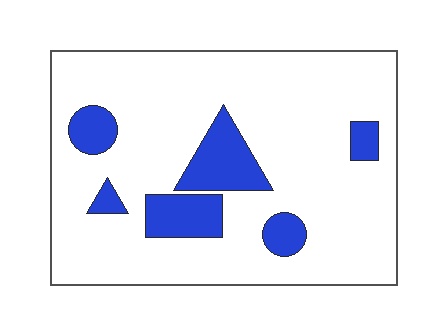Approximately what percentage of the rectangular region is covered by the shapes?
Approximately 15%.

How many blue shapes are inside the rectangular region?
6.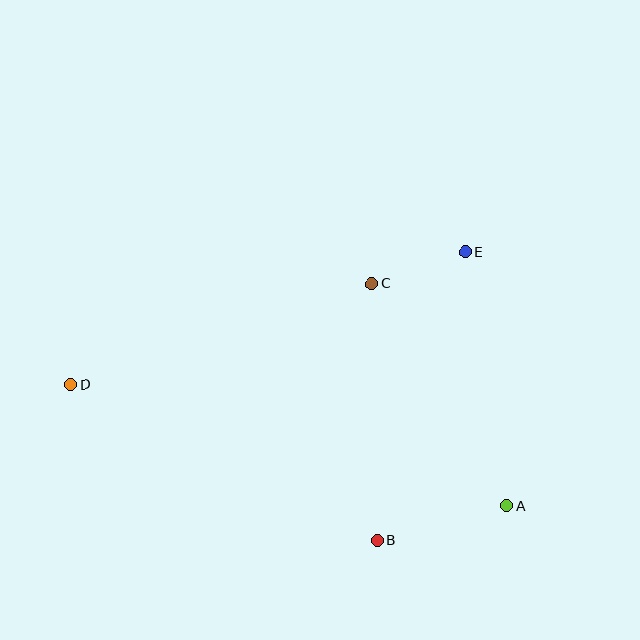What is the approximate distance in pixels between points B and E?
The distance between B and E is approximately 302 pixels.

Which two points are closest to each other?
Points C and E are closest to each other.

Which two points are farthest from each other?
Points A and D are farthest from each other.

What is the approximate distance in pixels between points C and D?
The distance between C and D is approximately 318 pixels.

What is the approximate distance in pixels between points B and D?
The distance between B and D is approximately 345 pixels.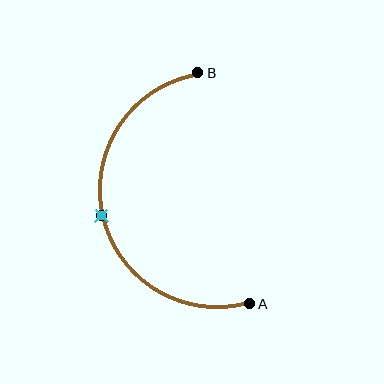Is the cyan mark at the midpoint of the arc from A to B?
Yes. The cyan mark lies on the arc at equal arc-length from both A and B — it is the arc midpoint.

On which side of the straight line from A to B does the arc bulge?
The arc bulges to the left of the straight line connecting A and B.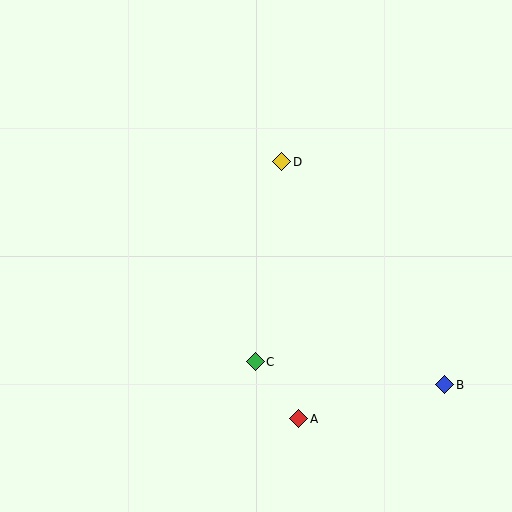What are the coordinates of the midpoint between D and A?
The midpoint between D and A is at (290, 290).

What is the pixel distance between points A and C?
The distance between A and C is 72 pixels.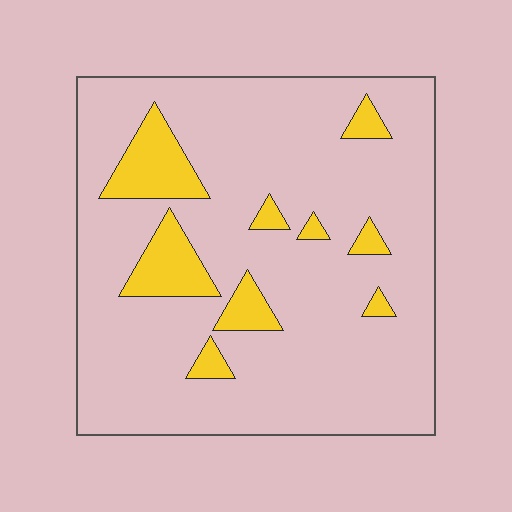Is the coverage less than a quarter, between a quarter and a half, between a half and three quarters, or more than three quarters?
Less than a quarter.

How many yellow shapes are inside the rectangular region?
9.